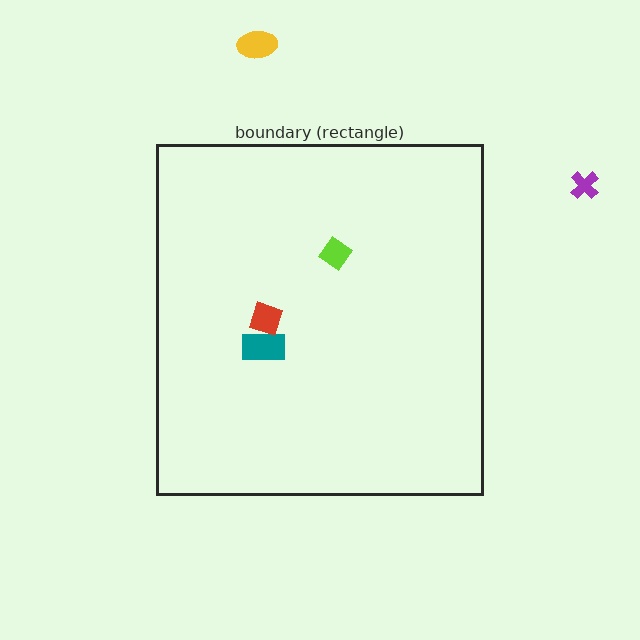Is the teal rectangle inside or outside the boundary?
Inside.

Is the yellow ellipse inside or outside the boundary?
Outside.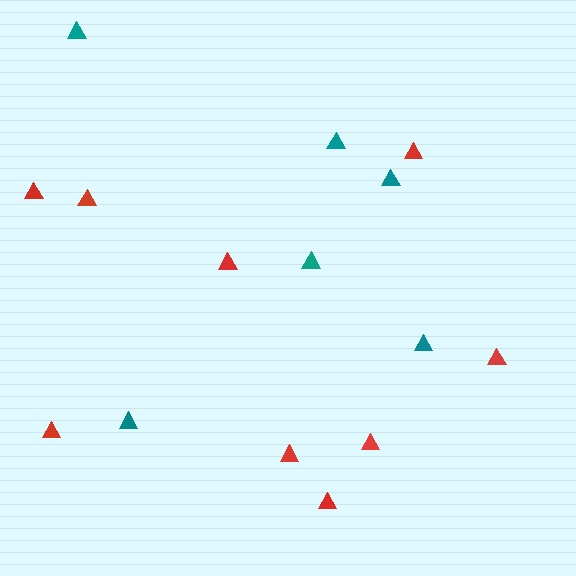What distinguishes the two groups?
There are 2 groups: one group of teal triangles (6) and one group of red triangles (9).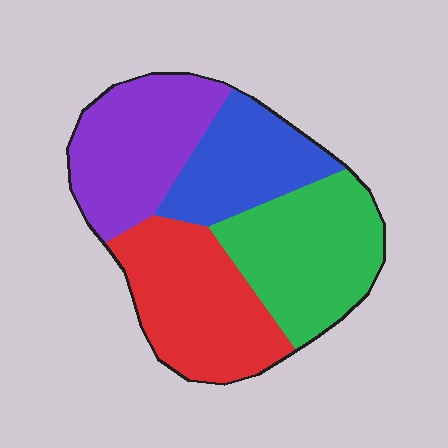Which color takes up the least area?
Blue, at roughly 20%.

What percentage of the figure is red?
Red covers roughly 30% of the figure.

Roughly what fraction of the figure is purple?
Purple takes up about one quarter (1/4) of the figure.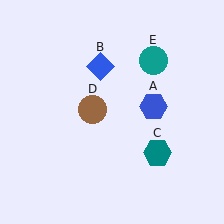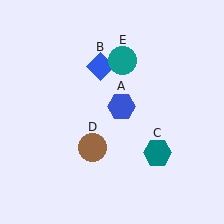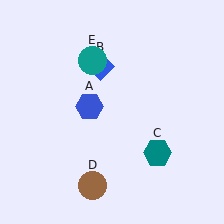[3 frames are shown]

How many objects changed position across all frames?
3 objects changed position: blue hexagon (object A), brown circle (object D), teal circle (object E).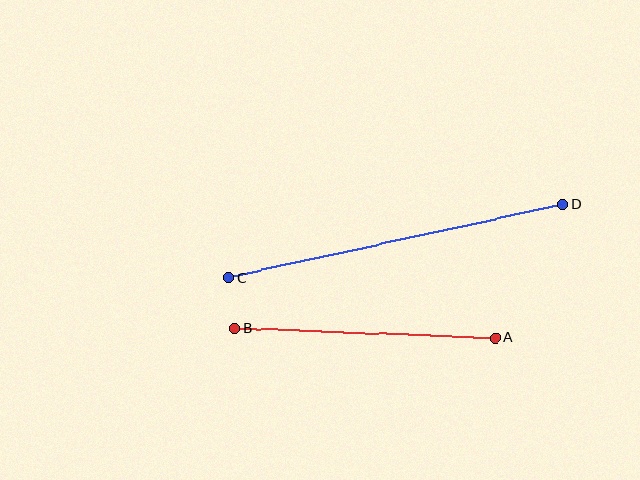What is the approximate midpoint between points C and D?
The midpoint is at approximately (396, 241) pixels.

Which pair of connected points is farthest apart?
Points C and D are farthest apart.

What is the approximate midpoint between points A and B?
The midpoint is at approximately (365, 333) pixels.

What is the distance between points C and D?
The distance is approximately 341 pixels.